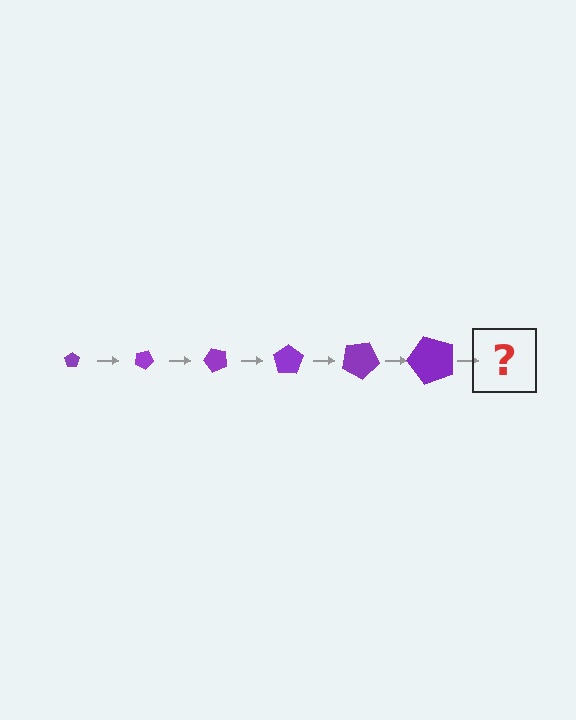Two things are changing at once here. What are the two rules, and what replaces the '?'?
The two rules are that the pentagon grows larger each step and it rotates 25 degrees each step. The '?' should be a pentagon, larger than the previous one and rotated 150 degrees from the start.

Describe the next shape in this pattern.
It should be a pentagon, larger than the previous one and rotated 150 degrees from the start.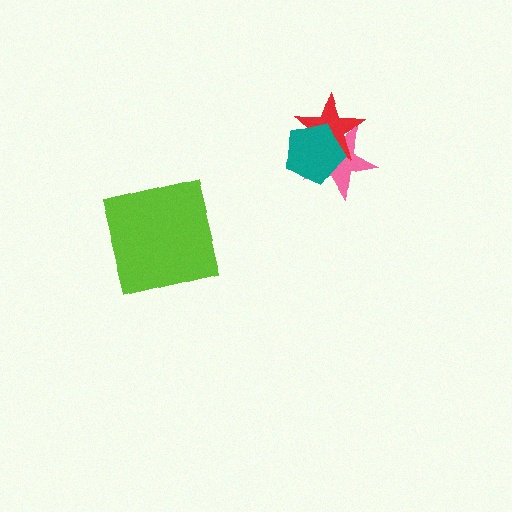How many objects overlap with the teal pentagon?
2 objects overlap with the teal pentagon.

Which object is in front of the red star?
The teal pentagon is in front of the red star.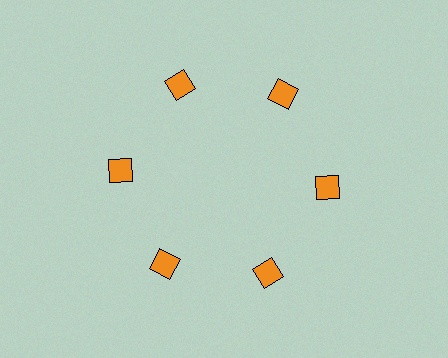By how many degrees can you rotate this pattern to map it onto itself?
The pattern maps onto itself every 60 degrees of rotation.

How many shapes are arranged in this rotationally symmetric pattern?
There are 6 shapes, arranged in 6 groups of 1.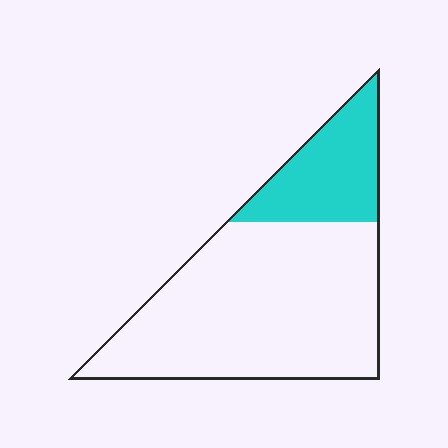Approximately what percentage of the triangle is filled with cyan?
Approximately 25%.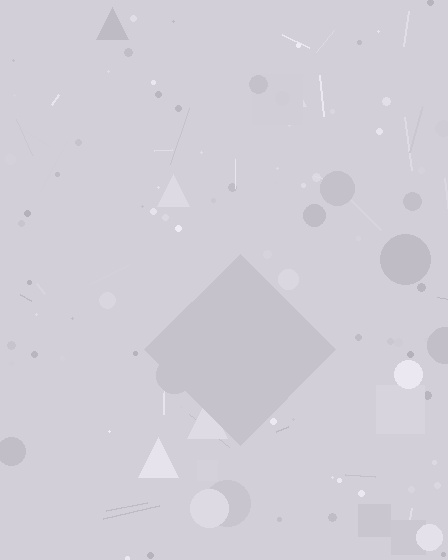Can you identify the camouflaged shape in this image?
The camouflaged shape is a diamond.